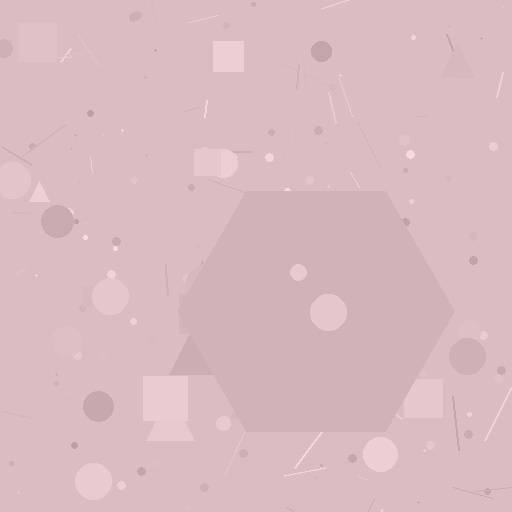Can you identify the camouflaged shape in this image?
The camouflaged shape is a hexagon.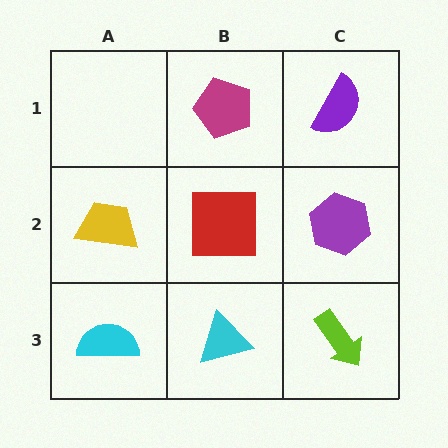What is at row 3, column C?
A lime arrow.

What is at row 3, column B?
A cyan triangle.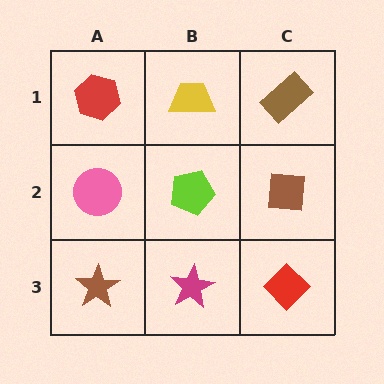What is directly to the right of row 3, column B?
A red diamond.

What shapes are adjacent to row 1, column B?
A lime pentagon (row 2, column B), a red hexagon (row 1, column A), a brown rectangle (row 1, column C).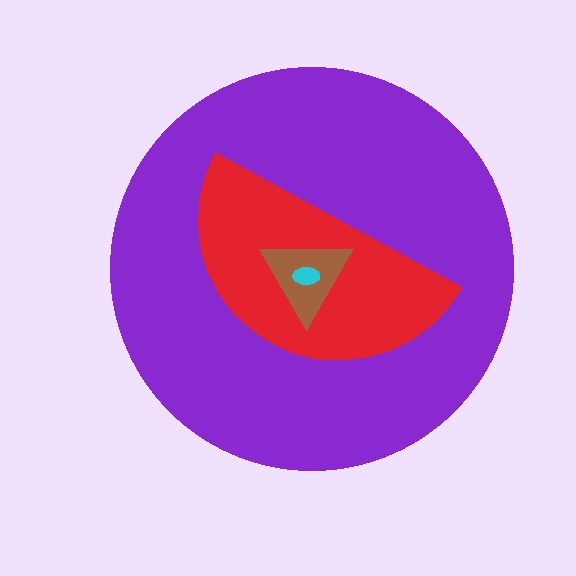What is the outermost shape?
The purple circle.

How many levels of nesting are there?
4.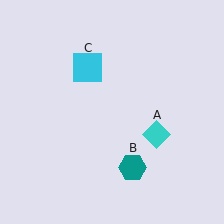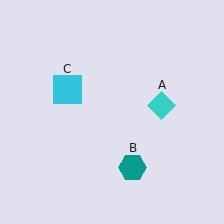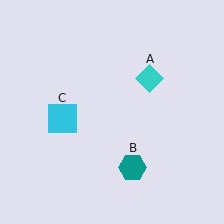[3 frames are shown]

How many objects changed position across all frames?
2 objects changed position: cyan diamond (object A), cyan square (object C).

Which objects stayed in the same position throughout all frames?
Teal hexagon (object B) remained stationary.